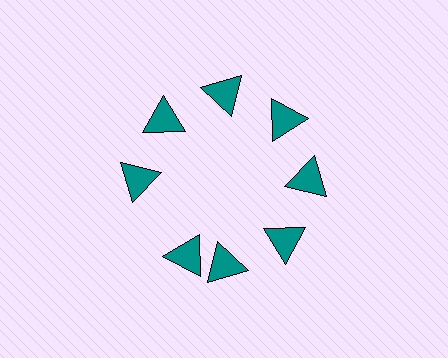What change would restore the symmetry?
The symmetry would be restored by rotating it back into even spacing with its neighbors so that all 8 triangles sit at equal angles and equal distance from the center.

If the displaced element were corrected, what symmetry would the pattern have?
It would have 8-fold rotational symmetry — the pattern would map onto itself every 45 degrees.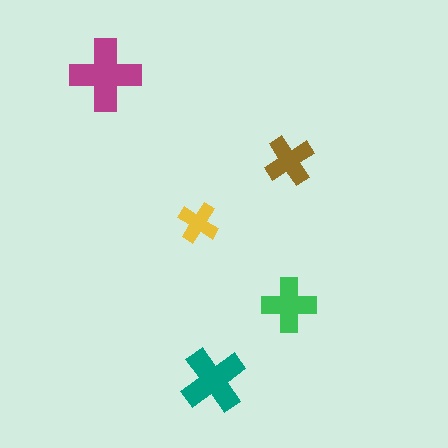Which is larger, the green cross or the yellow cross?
The green one.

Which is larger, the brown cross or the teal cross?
The teal one.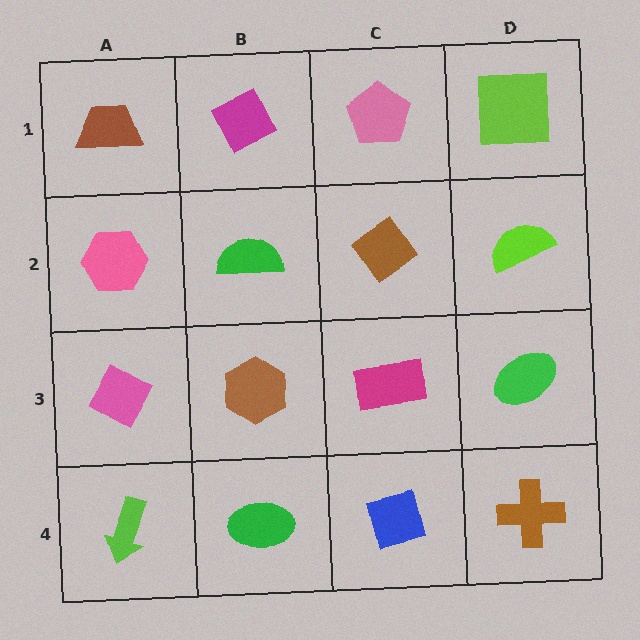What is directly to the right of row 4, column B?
A blue square.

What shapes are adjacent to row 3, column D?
A lime semicircle (row 2, column D), a brown cross (row 4, column D), a magenta rectangle (row 3, column C).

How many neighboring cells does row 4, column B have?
3.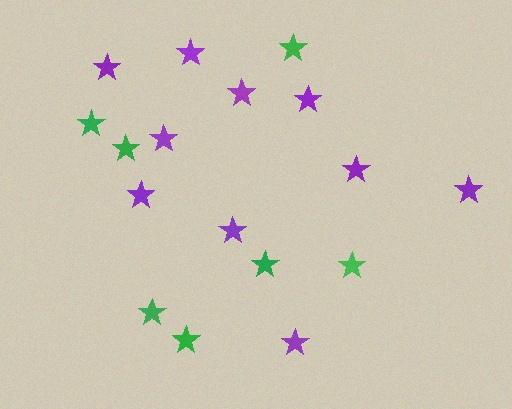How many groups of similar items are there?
There are 2 groups: one group of purple stars (10) and one group of green stars (7).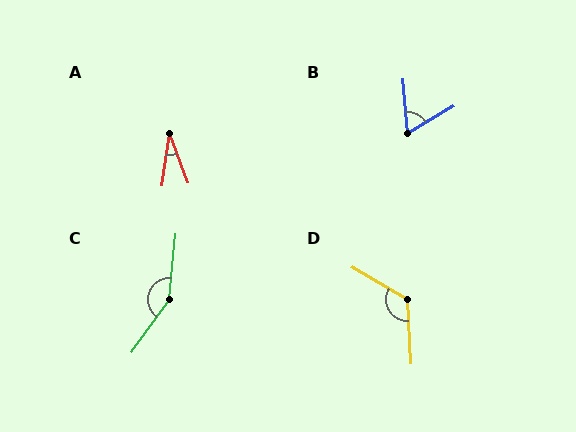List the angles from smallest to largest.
A (29°), B (64°), D (124°), C (149°).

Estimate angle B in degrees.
Approximately 64 degrees.